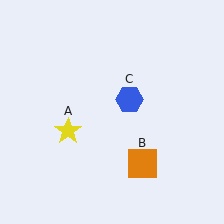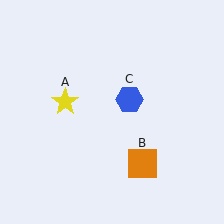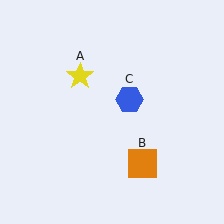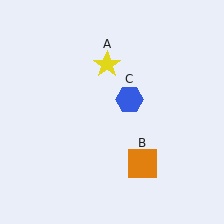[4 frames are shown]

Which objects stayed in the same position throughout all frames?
Orange square (object B) and blue hexagon (object C) remained stationary.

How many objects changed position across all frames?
1 object changed position: yellow star (object A).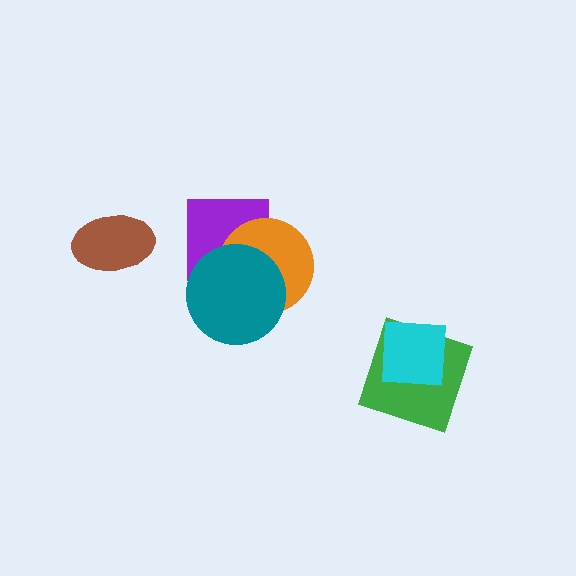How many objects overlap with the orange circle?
2 objects overlap with the orange circle.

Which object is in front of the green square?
The cyan square is in front of the green square.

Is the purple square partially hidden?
Yes, it is partially covered by another shape.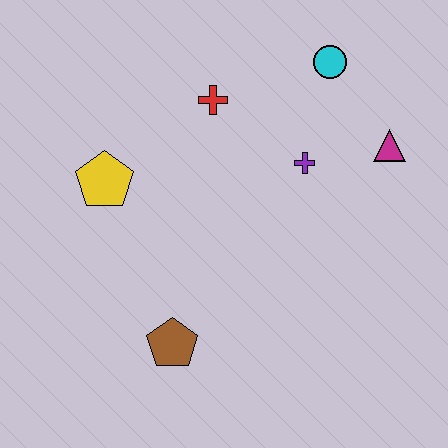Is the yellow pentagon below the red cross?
Yes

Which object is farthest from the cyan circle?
The brown pentagon is farthest from the cyan circle.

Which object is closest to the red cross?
The purple cross is closest to the red cross.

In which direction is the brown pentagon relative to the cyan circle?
The brown pentagon is below the cyan circle.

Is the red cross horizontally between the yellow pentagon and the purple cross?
Yes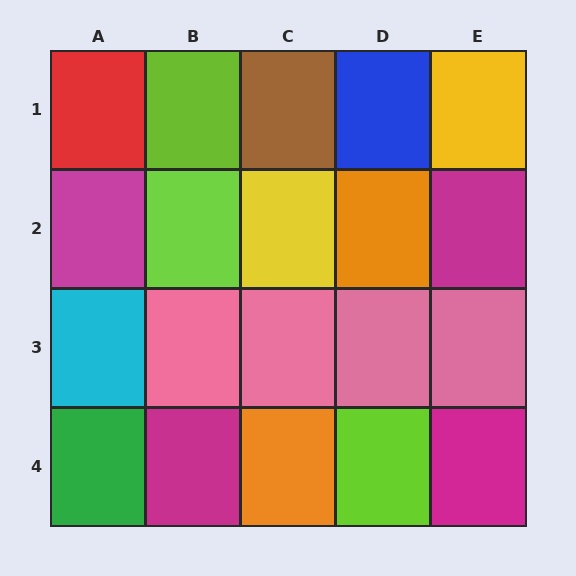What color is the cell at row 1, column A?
Red.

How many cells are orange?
2 cells are orange.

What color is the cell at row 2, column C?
Yellow.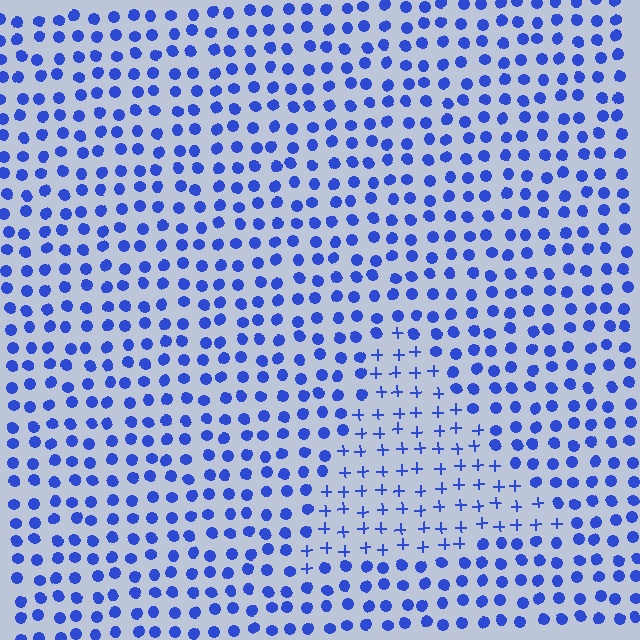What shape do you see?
I see a triangle.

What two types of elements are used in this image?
The image uses plus signs inside the triangle region and circles outside it.